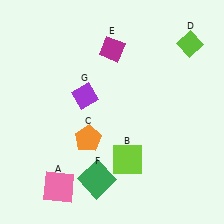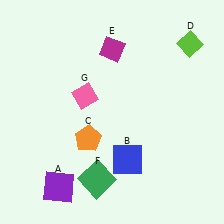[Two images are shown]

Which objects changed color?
A changed from pink to purple. B changed from lime to blue. G changed from purple to pink.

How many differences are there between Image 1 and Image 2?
There are 3 differences between the two images.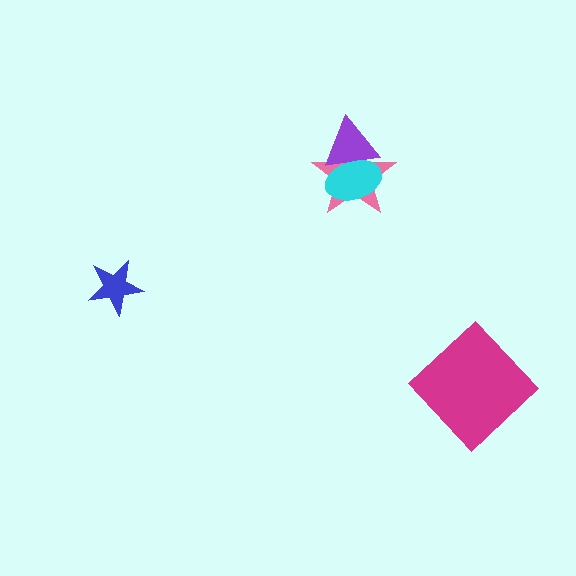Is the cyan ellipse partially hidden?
No, no other shape covers it.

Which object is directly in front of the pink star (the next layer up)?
The purple triangle is directly in front of the pink star.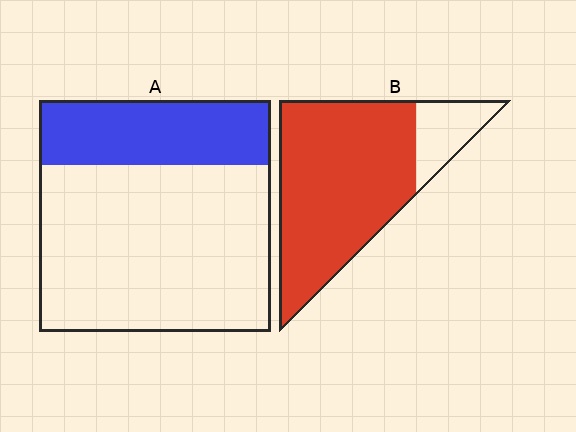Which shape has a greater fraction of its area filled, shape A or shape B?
Shape B.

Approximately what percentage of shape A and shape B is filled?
A is approximately 30% and B is approximately 85%.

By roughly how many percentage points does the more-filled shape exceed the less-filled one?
By roughly 55 percentage points (B over A).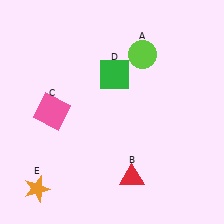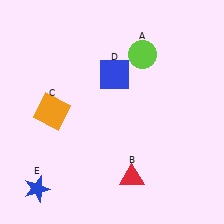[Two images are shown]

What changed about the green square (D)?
In Image 1, D is green. In Image 2, it changed to blue.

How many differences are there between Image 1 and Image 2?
There are 3 differences between the two images.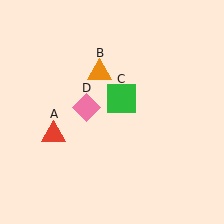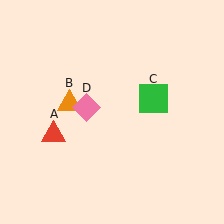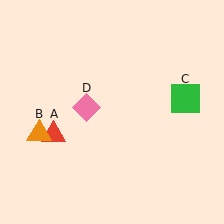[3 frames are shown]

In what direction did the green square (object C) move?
The green square (object C) moved right.